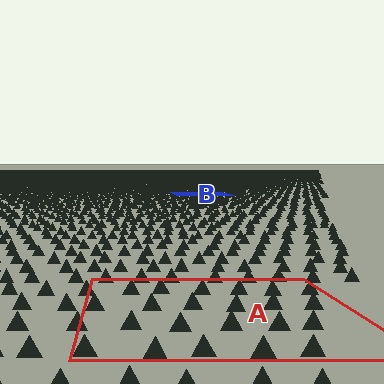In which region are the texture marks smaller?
The texture marks are smaller in region B, because it is farther away.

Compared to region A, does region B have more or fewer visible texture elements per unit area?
Region B has more texture elements per unit area — they are packed more densely because it is farther away.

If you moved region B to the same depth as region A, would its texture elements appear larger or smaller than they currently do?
They would appear larger. At a closer depth, the same texture elements are projected at a bigger on-screen size.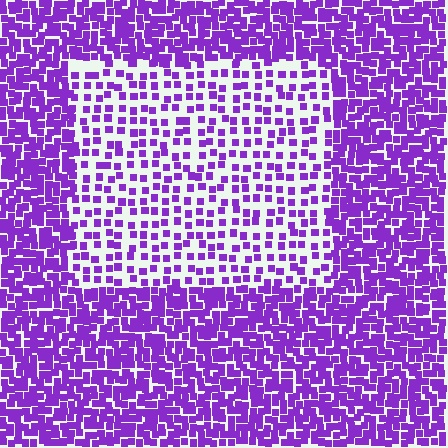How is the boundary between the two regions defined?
The boundary is defined by a change in element density (approximately 2.3x ratio). All elements are the same color, size, and shape.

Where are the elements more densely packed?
The elements are more densely packed outside the rectangle boundary.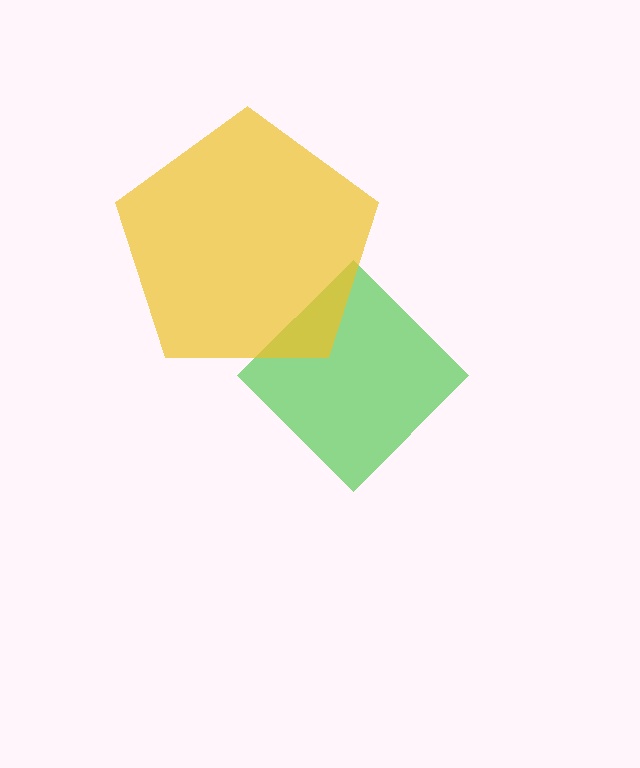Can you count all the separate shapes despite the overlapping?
Yes, there are 2 separate shapes.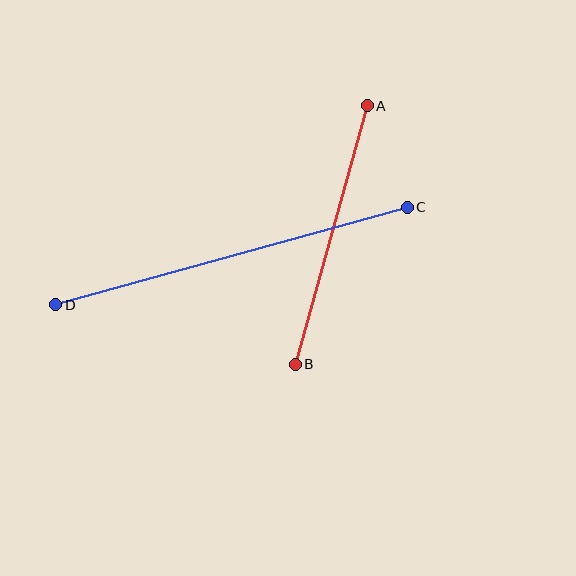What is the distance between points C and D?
The distance is approximately 365 pixels.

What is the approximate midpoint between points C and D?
The midpoint is at approximately (231, 256) pixels.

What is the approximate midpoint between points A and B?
The midpoint is at approximately (331, 235) pixels.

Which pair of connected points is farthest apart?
Points C and D are farthest apart.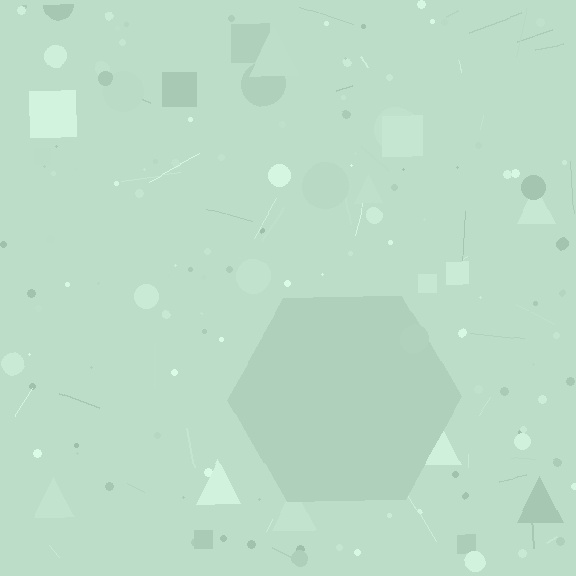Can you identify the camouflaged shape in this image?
The camouflaged shape is a hexagon.